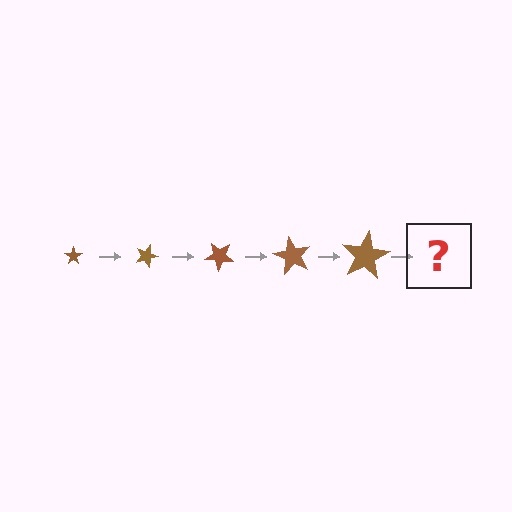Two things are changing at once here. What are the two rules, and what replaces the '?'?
The two rules are that the star grows larger each step and it rotates 20 degrees each step. The '?' should be a star, larger than the previous one and rotated 100 degrees from the start.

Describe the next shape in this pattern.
It should be a star, larger than the previous one and rotated 100 degrees from the start.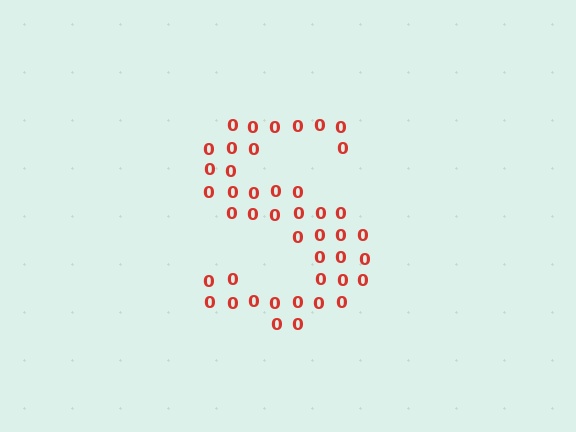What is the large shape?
The large shape is the letter S.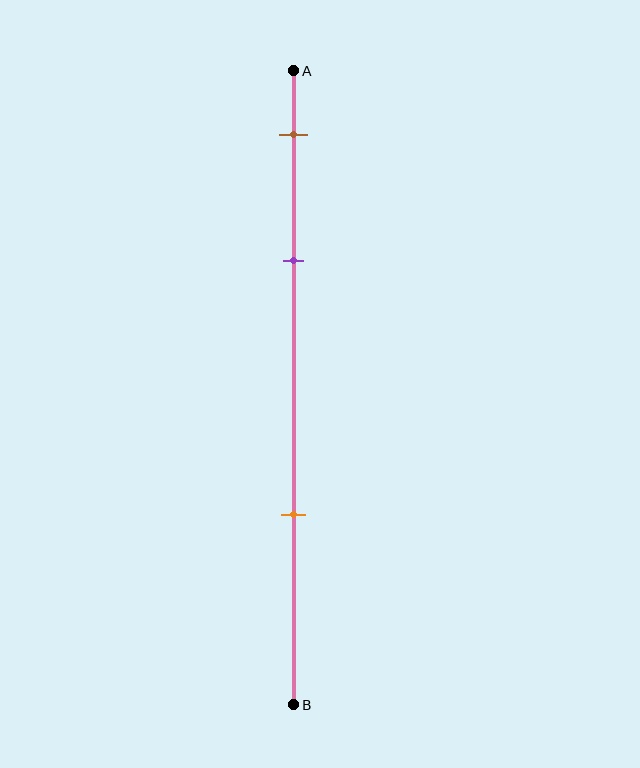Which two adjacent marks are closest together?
The brown and purple marks are the closest adjacent pair.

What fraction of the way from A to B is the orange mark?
The orange mark is approximately 70% (0.7) of the way from A to B.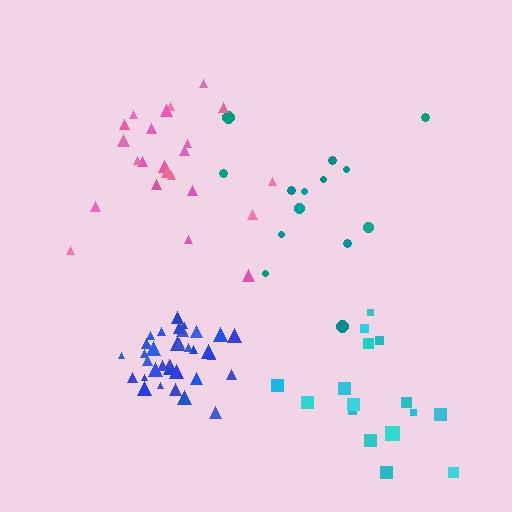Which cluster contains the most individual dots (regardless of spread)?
Blue (35).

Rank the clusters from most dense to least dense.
blue, cyan, pink, teal.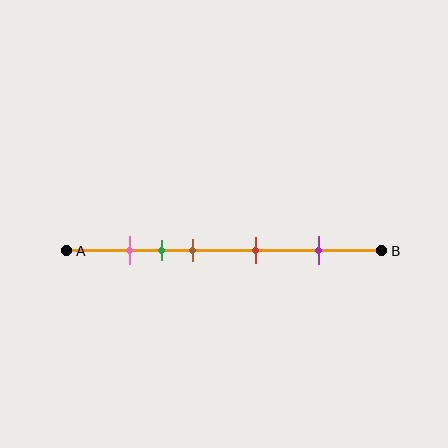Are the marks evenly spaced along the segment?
No, the marks are not evenly spaced.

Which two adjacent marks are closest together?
The pink and green marks are the closest adjacent pair.